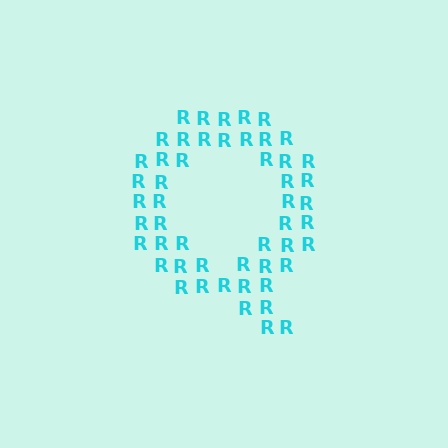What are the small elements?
The small elements are letter R's.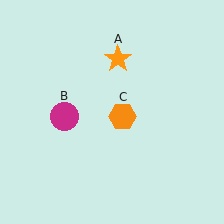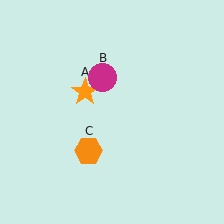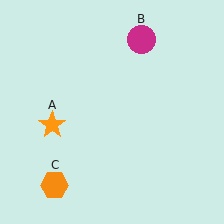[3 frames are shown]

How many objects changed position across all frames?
3 objects changed position: orange star (object A), magenta circle (object B), orange hexagon (object C).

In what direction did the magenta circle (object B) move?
The magenta circle (object B) moved up and to the right.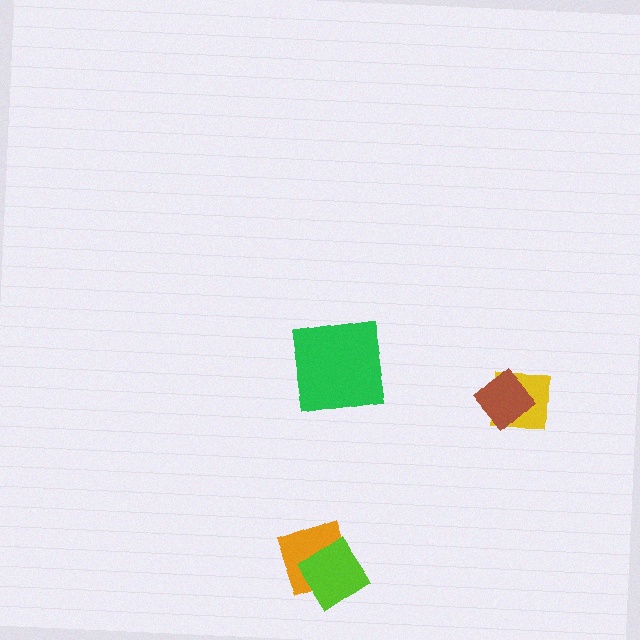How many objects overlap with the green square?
0 objects overlap with the green square.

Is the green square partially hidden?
No, no other shape covers it.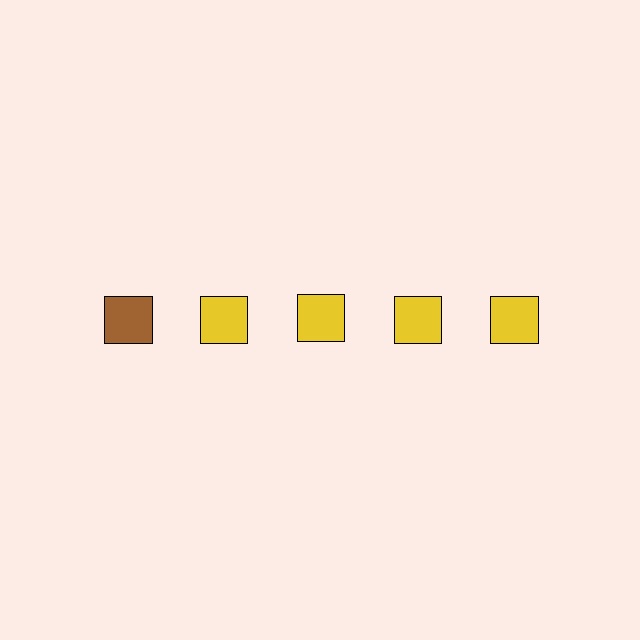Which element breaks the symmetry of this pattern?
The brown square in the top row, leftmost column breaks the symmetry. All other shapes are yellow squares.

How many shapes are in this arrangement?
There are 5 shapes arranged in a grid pattern.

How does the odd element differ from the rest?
It has a different color: brown instead of yellow.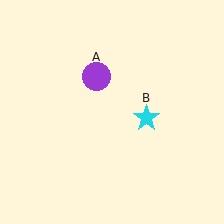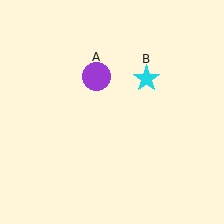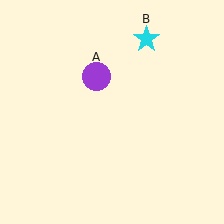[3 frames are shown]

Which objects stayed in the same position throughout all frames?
Purple circle (object A) remained stationary.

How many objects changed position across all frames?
1 object changed position: cyan star (object B).